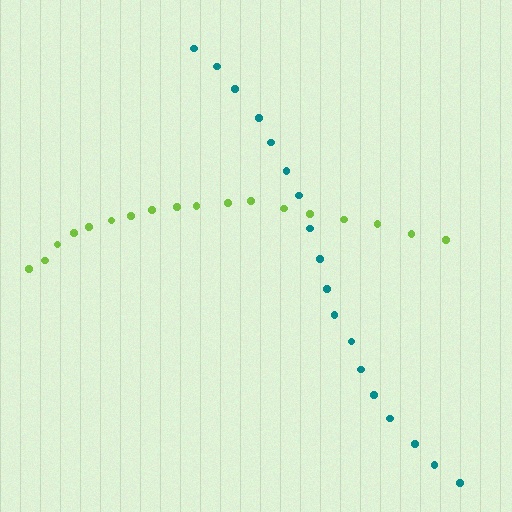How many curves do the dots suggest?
There are 2 distinct paths.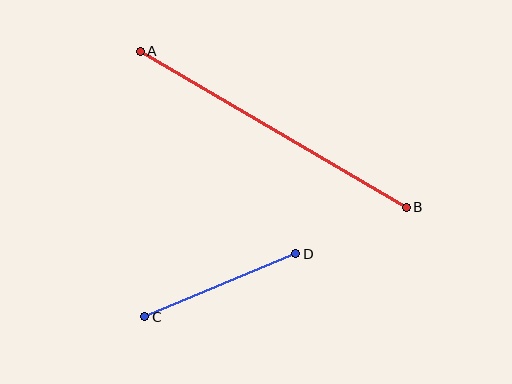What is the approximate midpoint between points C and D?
The midpoint is at approximately (220, 285) pixels.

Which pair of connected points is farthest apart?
Points A and B are farthest apart.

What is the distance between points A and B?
The distance is approximately 308 pixels.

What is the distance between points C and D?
The distance is approximately 164 pixels.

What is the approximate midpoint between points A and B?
The midpoint is at approximately (273, 129) pixels.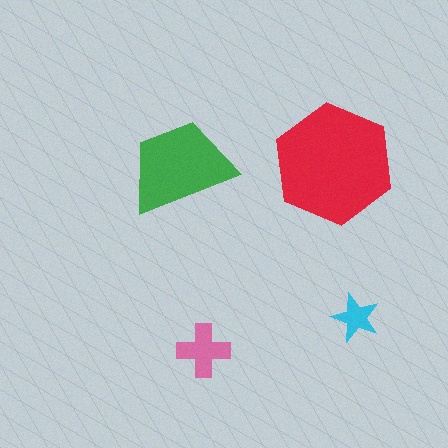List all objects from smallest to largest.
The cyan star, the pink cross, the green trapezoid, the red hexagon.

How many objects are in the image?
There are 4 objects in the image.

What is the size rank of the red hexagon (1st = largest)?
1st.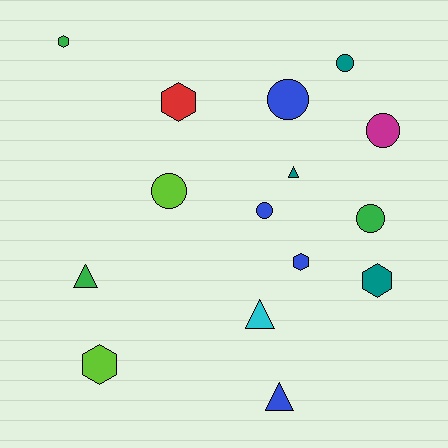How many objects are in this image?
There are 15 objects.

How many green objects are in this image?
There are 3 green objects.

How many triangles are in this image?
There are 4 triangles.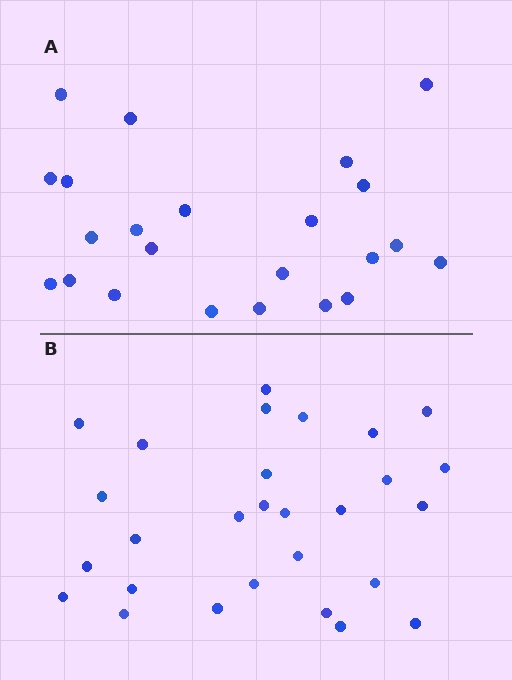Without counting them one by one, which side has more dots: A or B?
Region B (the bottom region) has more dots.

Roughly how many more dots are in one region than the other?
Region B has about 5 more dots than region A.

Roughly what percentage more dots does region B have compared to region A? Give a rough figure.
About 20% more.